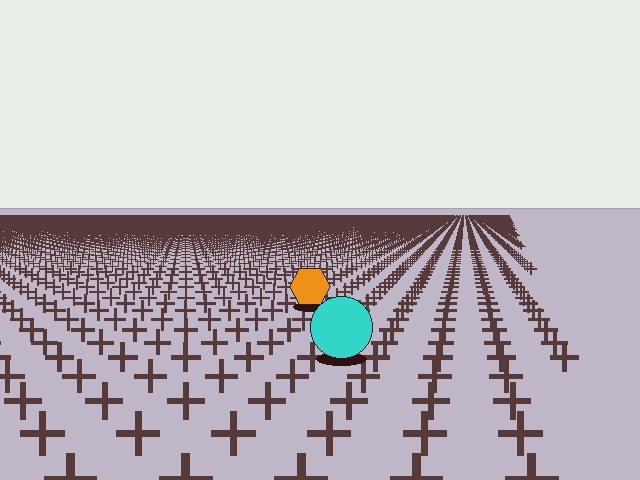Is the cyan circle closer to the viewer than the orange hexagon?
Yes. The cyan circle is closer — you can tell from the texture gradient: the ground texture is coarser near it.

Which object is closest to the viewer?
The cyan circle is closest. The texture marks near it are larger and more spread out.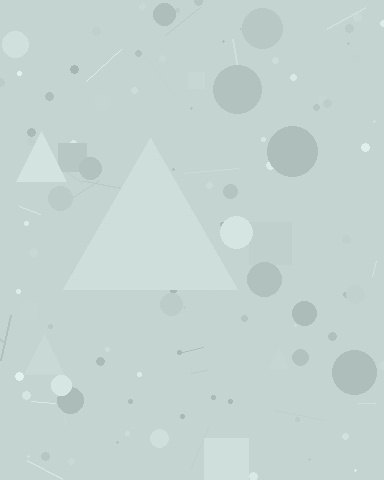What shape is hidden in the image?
A triangle is hidden in the image.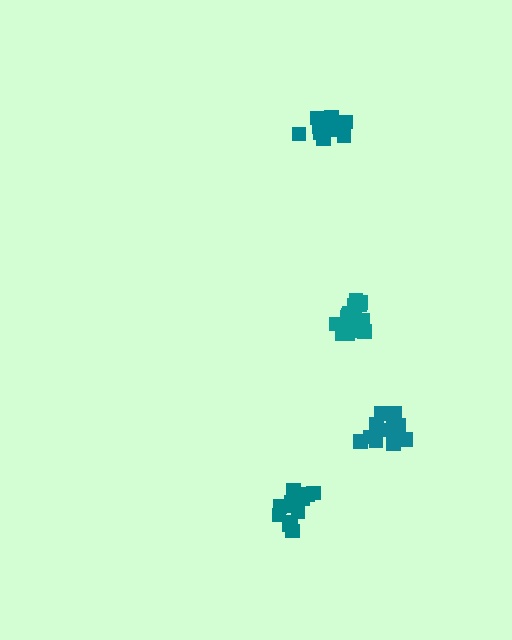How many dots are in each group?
Group 1: 14 dots, Group 2: 13 dots, Group 3: 17 dots, Group 4: 13 dots (57 total).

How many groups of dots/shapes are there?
There are 4 groups.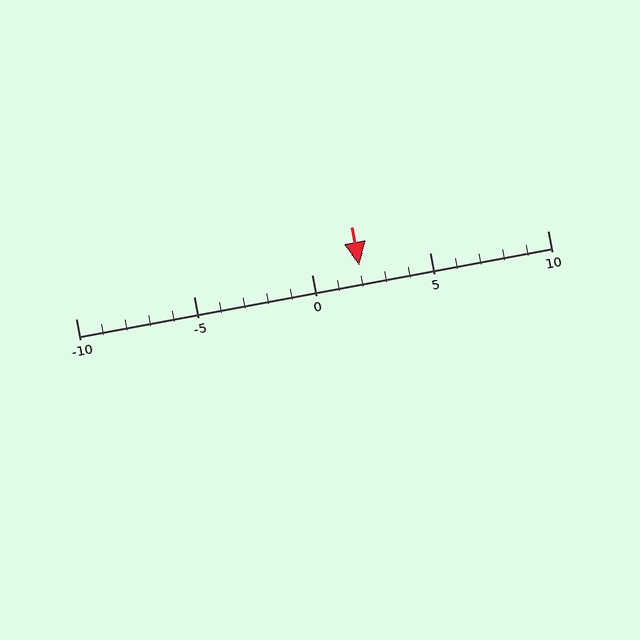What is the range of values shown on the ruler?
The ruler shows values from -10 to 10.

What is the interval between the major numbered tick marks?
The major tick marks are spaced 5 units apart.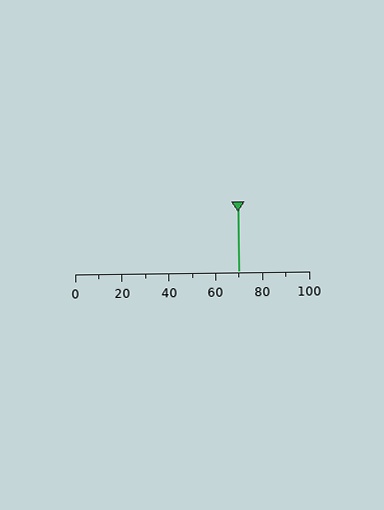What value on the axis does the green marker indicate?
The marker indicates approximately 70.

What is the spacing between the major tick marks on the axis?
The major ticks are spaced 20 apart.